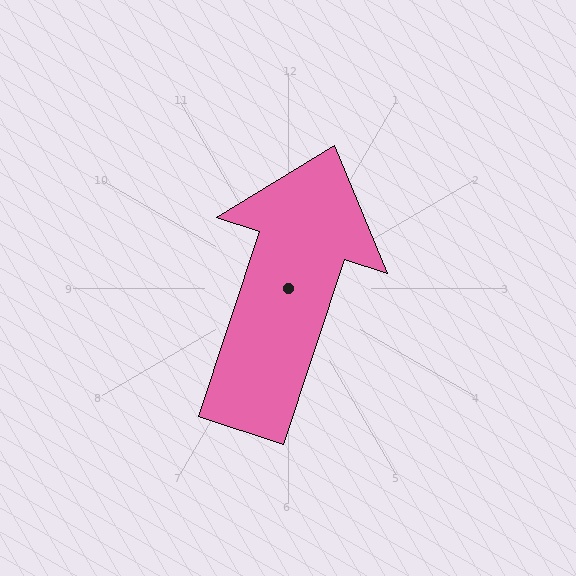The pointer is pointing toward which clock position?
Roughly 1 o'clock.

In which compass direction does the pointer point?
North.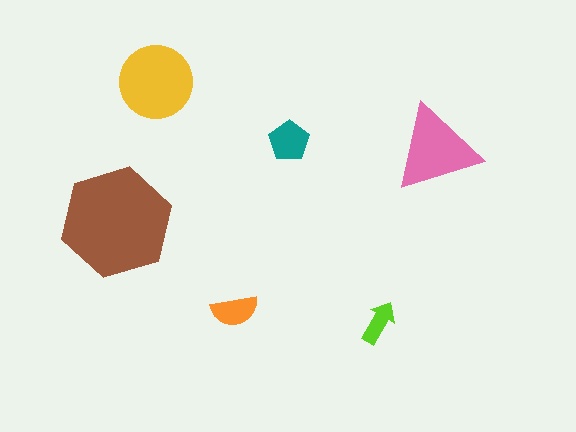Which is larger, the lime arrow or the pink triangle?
The pink triangle.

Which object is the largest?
The brown hexagon.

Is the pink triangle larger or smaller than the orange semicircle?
Larger.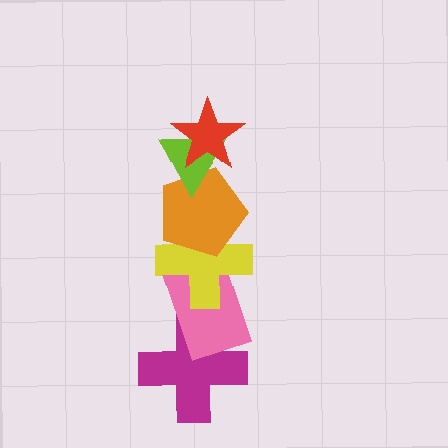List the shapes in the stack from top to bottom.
From top to bottom: the red star, the lime triangle, the orange pentagon, the yellow cross, the pink rectangle, the magenta cross.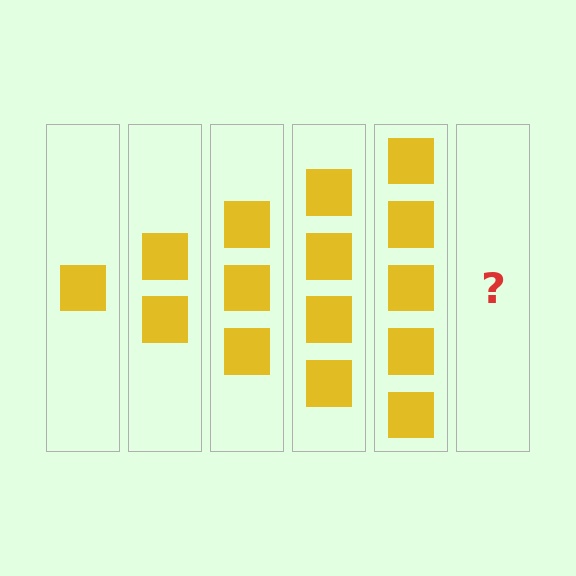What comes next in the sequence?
The next element should be 6 squares.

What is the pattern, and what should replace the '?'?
The pattern is that each step adds one more square. The '?' should be 6 squares.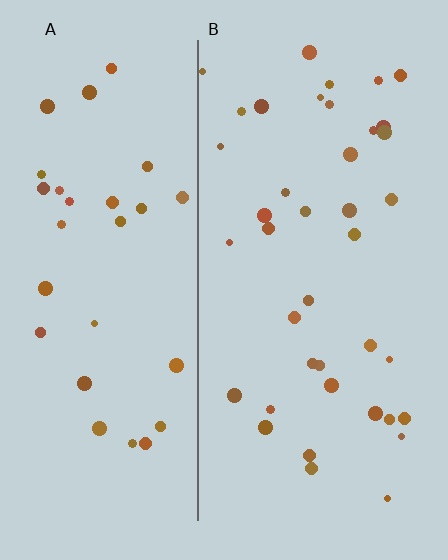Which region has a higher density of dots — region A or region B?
B (the right).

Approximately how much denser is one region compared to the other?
Approximately 1.3× — region B over region A.